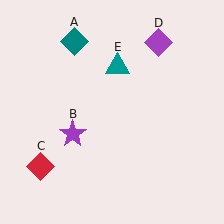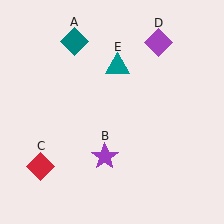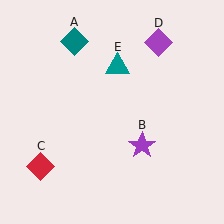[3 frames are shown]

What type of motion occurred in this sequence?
The purple star (object B) rotated counterclockwise around the center of the scene.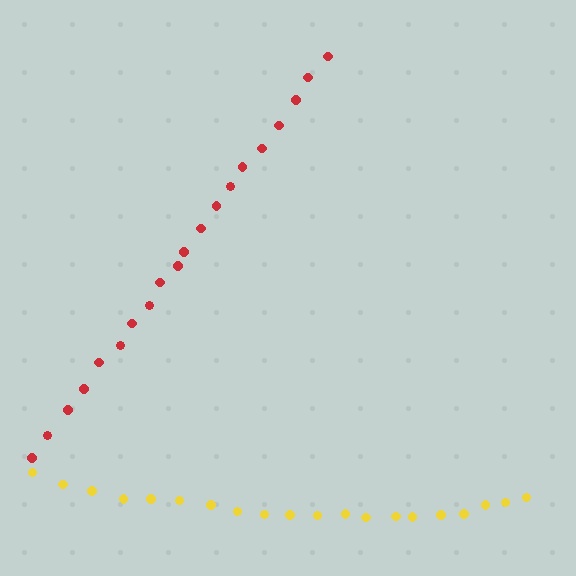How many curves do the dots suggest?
There are 2 distinct paths.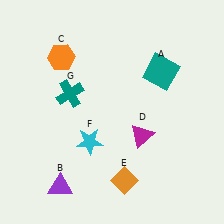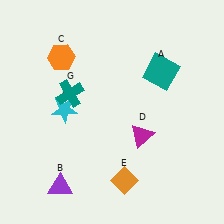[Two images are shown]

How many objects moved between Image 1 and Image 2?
1 object moved between the two images.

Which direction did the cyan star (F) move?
The cyan star (F) moved up.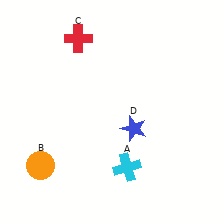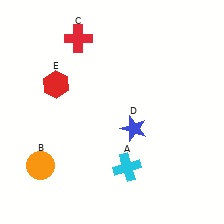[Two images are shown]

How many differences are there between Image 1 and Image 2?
There is 1 difference between the two images.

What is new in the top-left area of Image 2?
A red hexagon (E) was added in the top-left area of Image 2.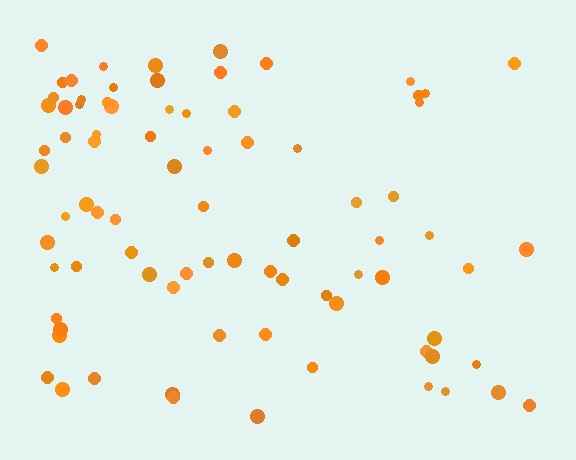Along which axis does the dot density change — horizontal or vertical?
Horizontal.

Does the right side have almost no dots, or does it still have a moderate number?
Still a moderate number, just noticeably fewer than the left.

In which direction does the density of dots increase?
From right to left, with the left side densest.